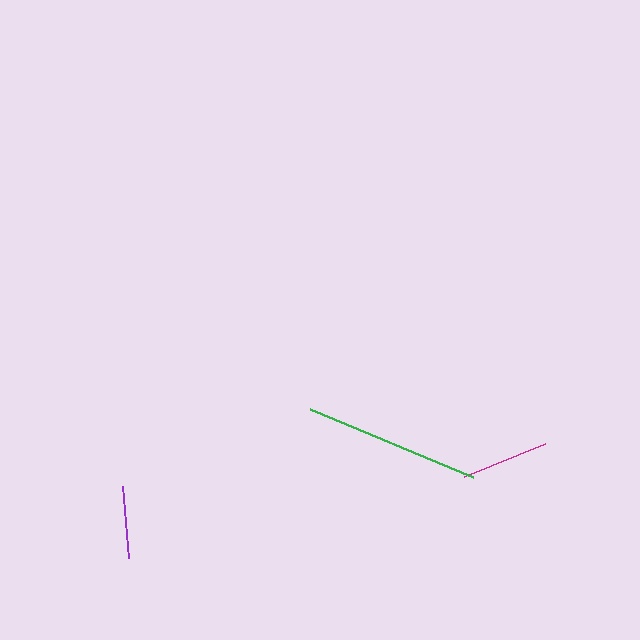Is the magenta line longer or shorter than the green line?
The green line is longer than the magenta line.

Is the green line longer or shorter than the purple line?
The green line is longer than the purple line.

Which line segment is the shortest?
The purple line is the shortest at approximately 72 pixels.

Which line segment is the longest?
The green line is the longest at approximately 176 pixels.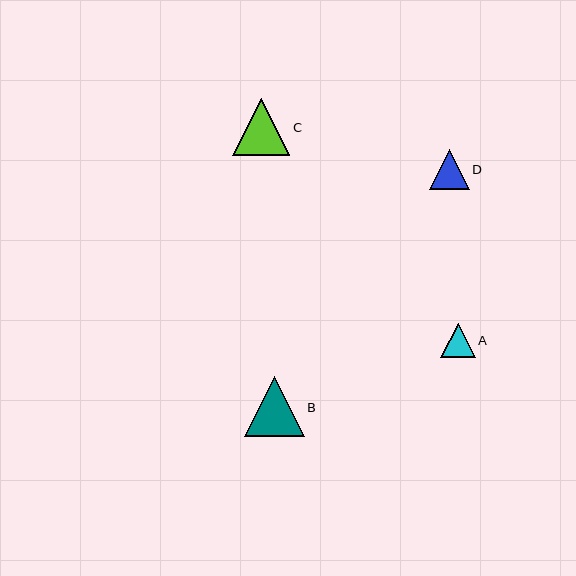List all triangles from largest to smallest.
From largest to smallest: B, C, D, A.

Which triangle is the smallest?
Triangle A is the smallest with a size of approximately 35 pixels.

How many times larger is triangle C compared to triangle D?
Triangle C is approximately 1.4 times the size of triangle D.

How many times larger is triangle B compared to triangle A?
Triangle B is approximately 1.7 times the size of triangle A.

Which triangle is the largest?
Triangle B is the largest with a size of approximately 60 pixels.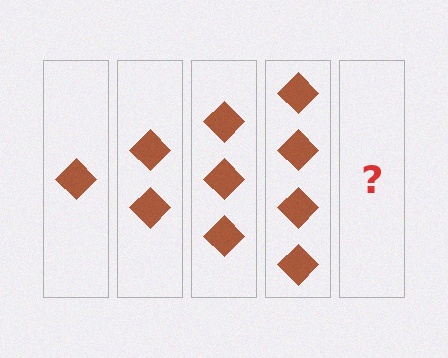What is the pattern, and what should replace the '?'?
The pattern is that each step adds one more diamond. The '?' should be 5 diamonds.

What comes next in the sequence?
The next element should be 5 diamonds.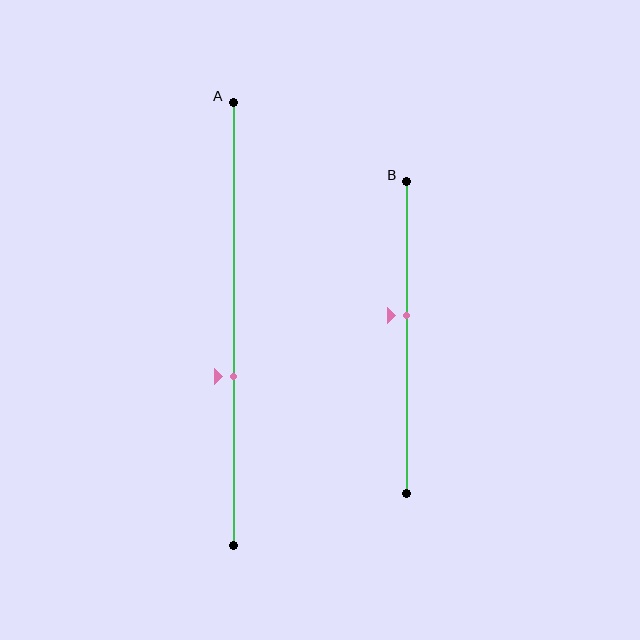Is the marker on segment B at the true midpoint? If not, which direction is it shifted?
No, the marker on segment B is shifted upward by about 7% of the segment length.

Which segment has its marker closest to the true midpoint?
Segment B has its marker closest to the true midpoint.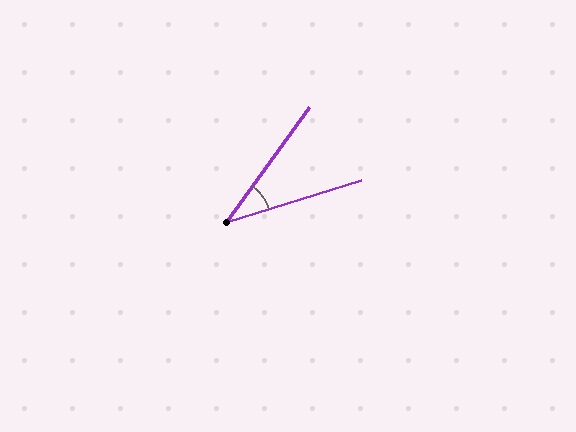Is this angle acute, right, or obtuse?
It is acute.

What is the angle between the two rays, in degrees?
Approximately 37 degrees.